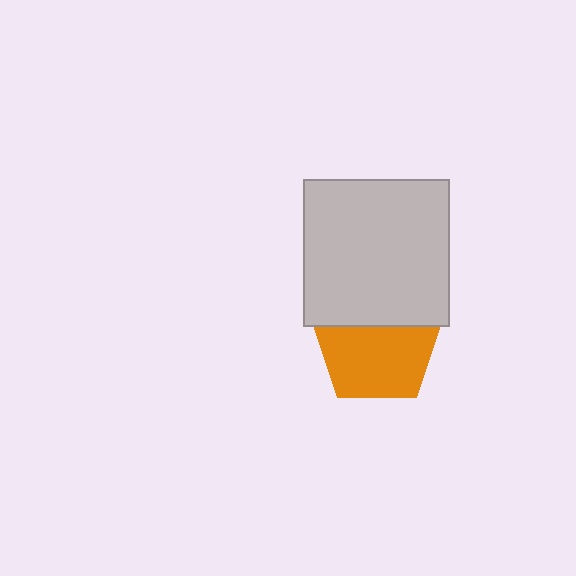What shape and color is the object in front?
The object in front is a light gray square.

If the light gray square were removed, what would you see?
You would see the complete orange pentagon.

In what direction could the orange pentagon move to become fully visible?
The orange pentagon could move down. That would shift it out from behind the light gray square entirely.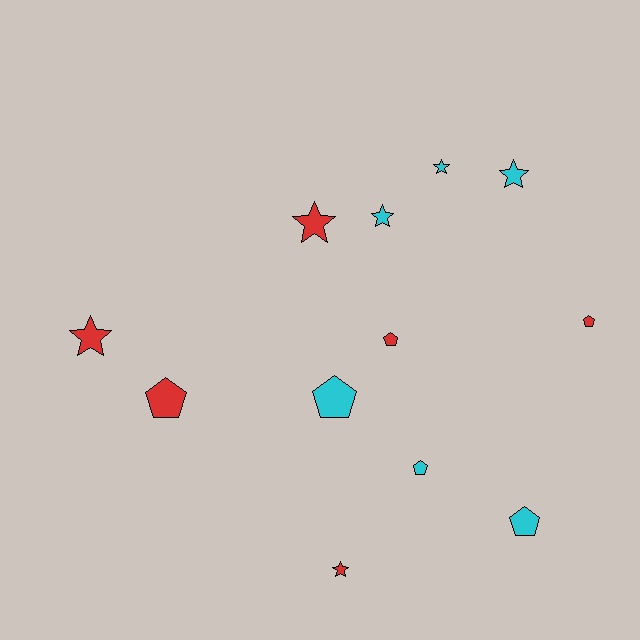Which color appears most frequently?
Red, with 6 objects.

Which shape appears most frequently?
Pentagon, with 6 objects.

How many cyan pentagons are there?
There are 3 cyan pentagons.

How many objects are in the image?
There are 12 objects.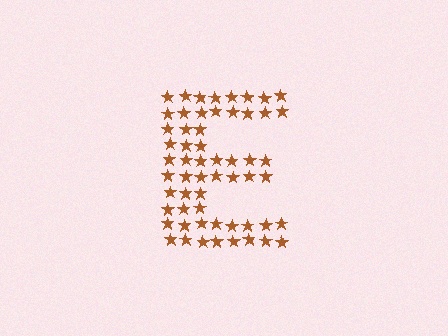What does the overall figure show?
The overall figure shows the letter E.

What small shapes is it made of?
It is made of small stars.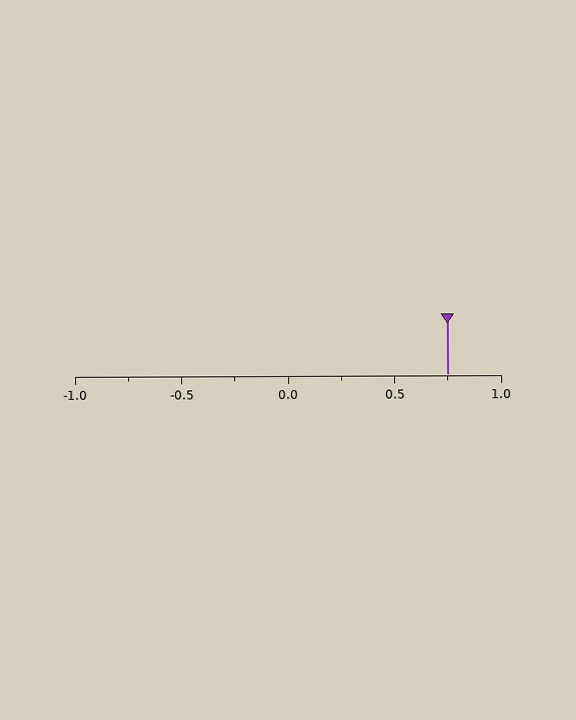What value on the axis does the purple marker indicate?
The marker indicates approximately 0.75.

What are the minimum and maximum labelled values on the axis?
The axis runs from -1.0 to 1.0.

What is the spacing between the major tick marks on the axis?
The major ticks are spaced 0.5 apart.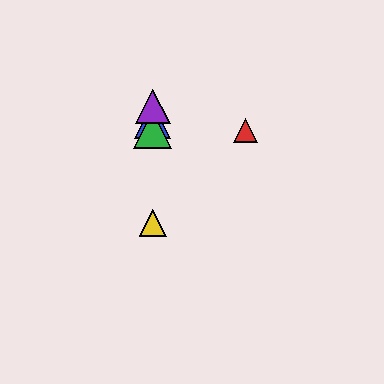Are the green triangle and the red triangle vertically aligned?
No, the green triangle is at x≈153 and the red triangle is at x≈246.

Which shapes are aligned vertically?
The blue triangle, the green triangle, the yellow triangle, the purple triangle are aligned vertically.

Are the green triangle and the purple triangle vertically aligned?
Yes, both are at x≈153.